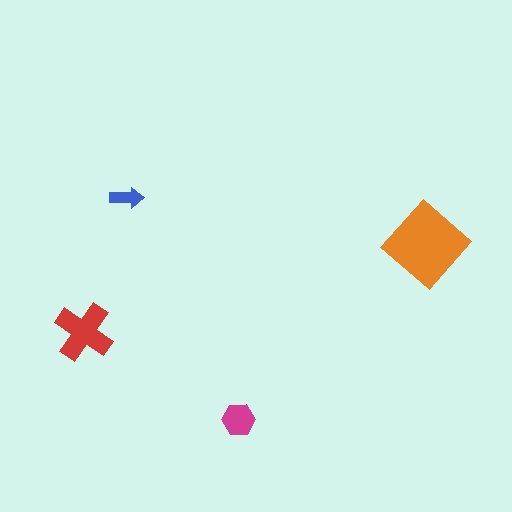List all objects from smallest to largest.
The blue arrow, the magenta hexagon, the red cross, the orange diamond.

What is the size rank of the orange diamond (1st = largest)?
1st.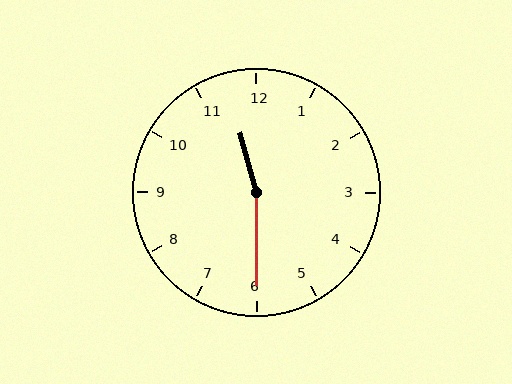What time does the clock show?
11:30.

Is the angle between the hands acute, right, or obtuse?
It is obtuse.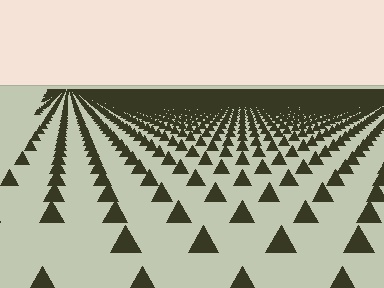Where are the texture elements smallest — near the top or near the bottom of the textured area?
Near the top.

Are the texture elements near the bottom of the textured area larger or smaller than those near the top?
Larger. Near the bottom, elements are closer to the viewer and appear at a bigger on-screen size.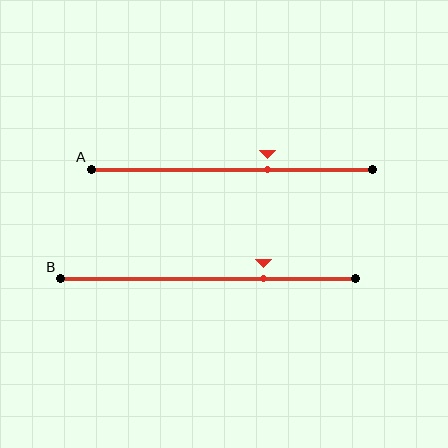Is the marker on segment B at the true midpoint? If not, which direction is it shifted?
No, the marker on segment B is shifted to the right by about 19% of the segment length.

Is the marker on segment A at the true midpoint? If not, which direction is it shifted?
No, the marker on segment A is shifted to the right by about 13% of the segment length.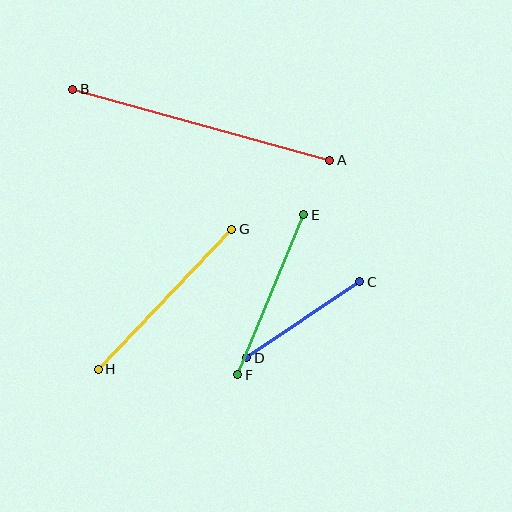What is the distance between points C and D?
The distance is approximately 136 pixels.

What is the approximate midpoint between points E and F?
The midpoint is at approximately (271, 295) pixels.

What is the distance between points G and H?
The distance is approximately 193 pixels.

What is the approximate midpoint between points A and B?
The midpoint is at approximately (201, 125) pixels.